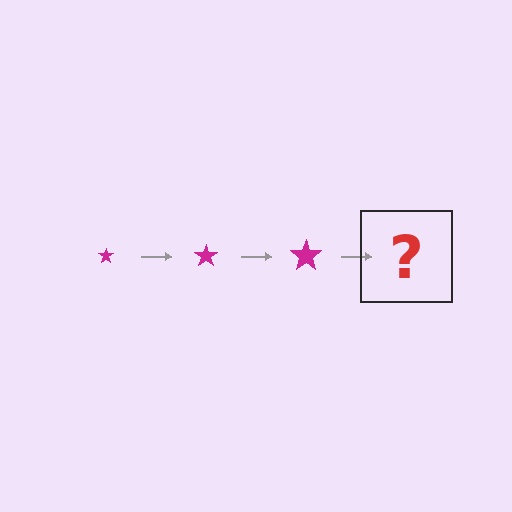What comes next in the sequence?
The next element should be a magenta star, larger than the previous one.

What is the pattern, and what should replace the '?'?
The pattern is that the star gets progressively larger each step. The '?' should be a magenta star, larger than the previous one.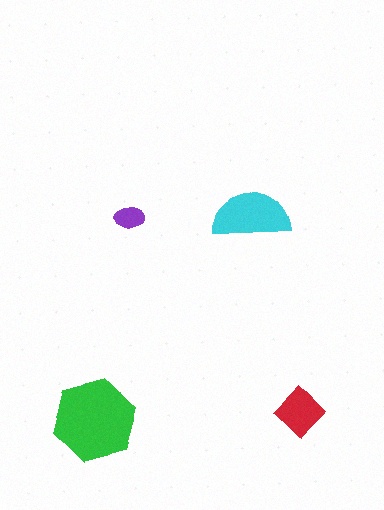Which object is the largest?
The green hexagon.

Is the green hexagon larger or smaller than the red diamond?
Larger.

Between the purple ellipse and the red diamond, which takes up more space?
The red diamond.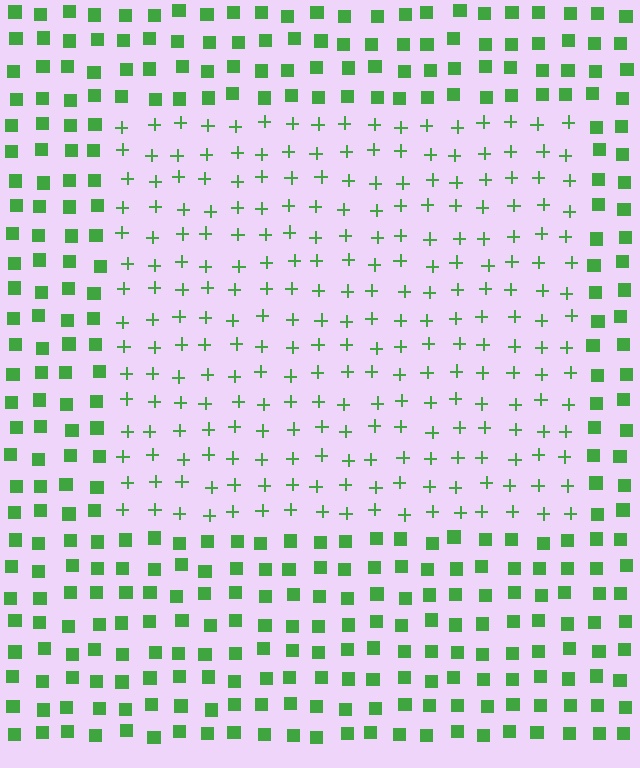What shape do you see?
I see a rectangle.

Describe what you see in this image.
The image is filled with small green elements arranged in a uniform grid. A rectangle-shaped region contains plus signs, while the surrounding area contains squares. The boundary is defined purely by the change in element shape.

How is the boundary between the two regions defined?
The boundary is defined by a change in element shape: plus signs inside vs. squares outside. All elements share the same color and spacing.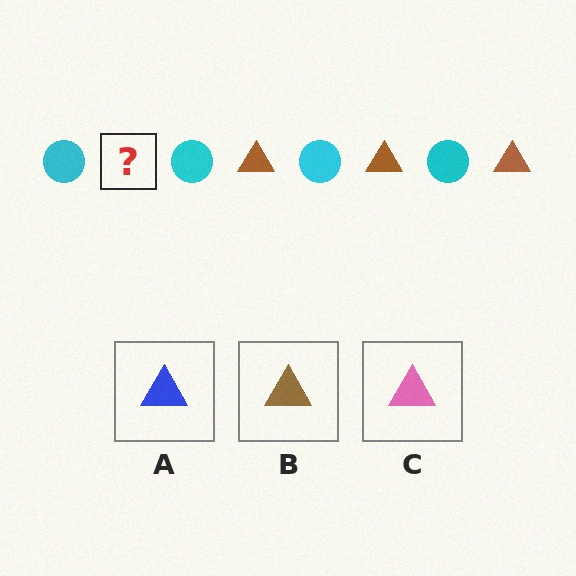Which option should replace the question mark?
Option B.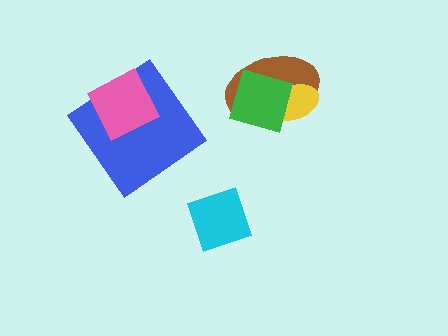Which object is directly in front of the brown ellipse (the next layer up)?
The yellow ellipse is directly in front of the brown ellipse.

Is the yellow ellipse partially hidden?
Yes, it is partially covered by another shape.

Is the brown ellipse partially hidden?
Yes, it is partially covered by another shape.